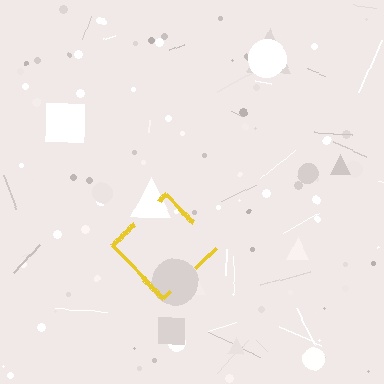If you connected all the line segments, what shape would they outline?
They would outline a diamond.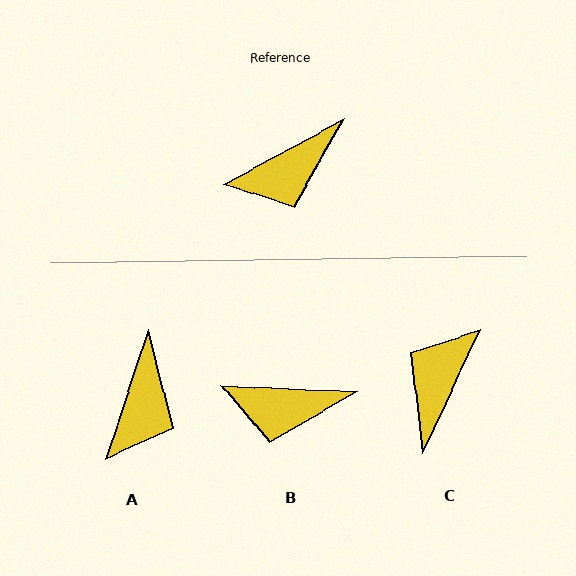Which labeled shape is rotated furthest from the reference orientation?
C, about 143 degrees away.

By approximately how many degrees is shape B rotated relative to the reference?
Approximately 31 degrees clockwise.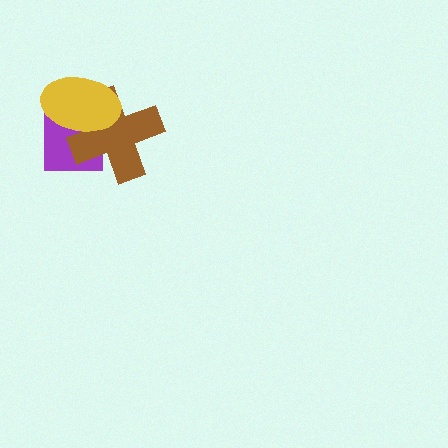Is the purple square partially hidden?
Yes, it is partially covered by another shape.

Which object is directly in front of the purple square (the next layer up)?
The brown cross is directly in front of the purple square.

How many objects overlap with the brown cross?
2 objects overlap with the brown cross.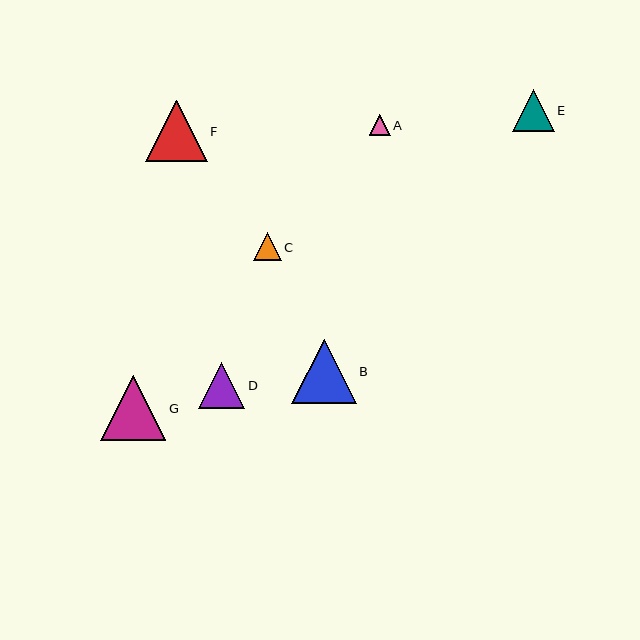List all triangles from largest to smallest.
From largest to smallest: G, B, F, D, E, C, A.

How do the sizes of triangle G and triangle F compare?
Triangle G and triangle F are approximately the same size.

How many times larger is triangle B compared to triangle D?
Triangle B is approximately 1.4 times the size of triangle D.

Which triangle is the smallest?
Triangle A is the smallest with a size of approximately 21 pixels.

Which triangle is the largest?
Triangle G is the largest with a size of approximately 65 pixels.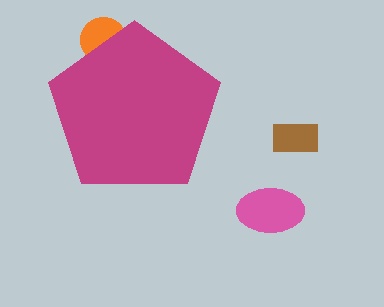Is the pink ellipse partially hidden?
No, the pink ellipse is fully visible.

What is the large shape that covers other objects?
A magenta pentagon.